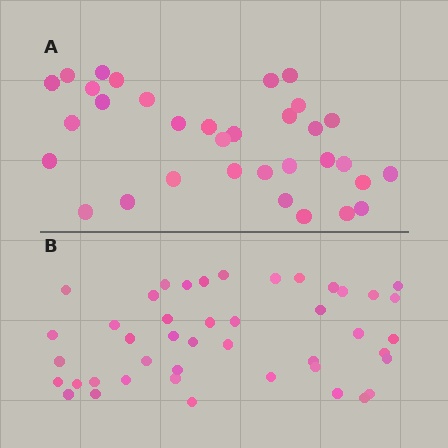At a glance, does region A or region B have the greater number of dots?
Region B (the bottom region) has more dots.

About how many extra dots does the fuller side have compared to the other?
Region B has roughly 12 or so more dots than region A.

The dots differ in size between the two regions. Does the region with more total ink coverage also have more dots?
No. Region A has more total ink coverage because its dots are larger, but region B actually contains more individual dots. Total area can be misleading — the number of items is what matters here.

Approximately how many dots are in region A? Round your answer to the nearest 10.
About 30 dots. (The exact count is 33, which rounds to 30.)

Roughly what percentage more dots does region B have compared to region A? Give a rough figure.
About 35% more.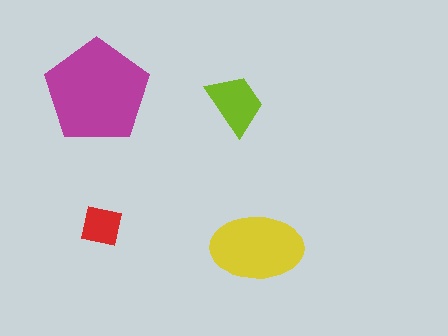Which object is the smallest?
The red square.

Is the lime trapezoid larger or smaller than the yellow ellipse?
Smaller.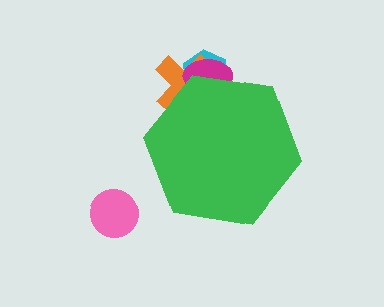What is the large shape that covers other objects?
A green hexagon.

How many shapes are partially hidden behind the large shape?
3 shapes are partially hidden.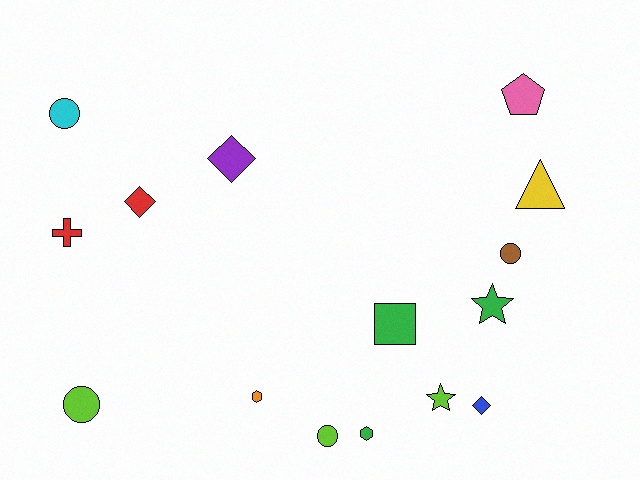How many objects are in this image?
There are 15 objects.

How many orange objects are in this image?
There is 1 orange object.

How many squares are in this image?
There is 1 square.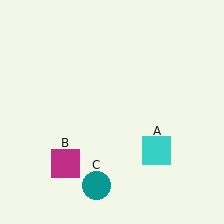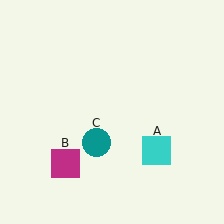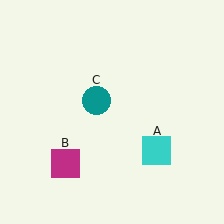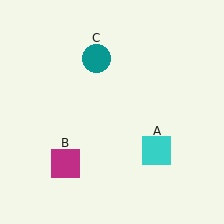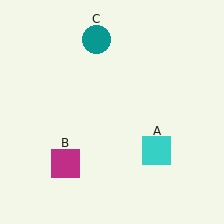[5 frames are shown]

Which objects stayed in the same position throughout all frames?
Cyan square (object A) and magenta square (object B) remained stationary.